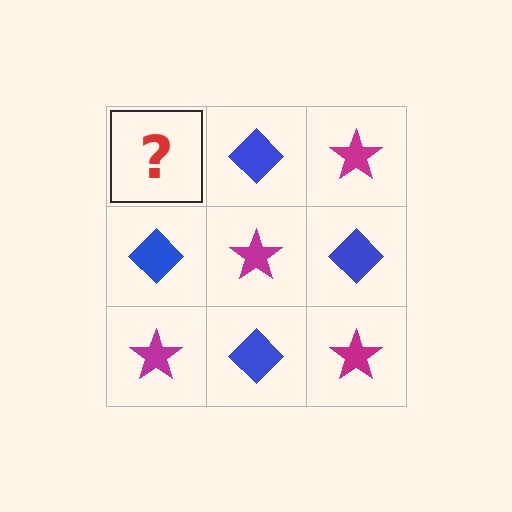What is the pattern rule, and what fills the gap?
The rule is that it alternates magenta star and blue diamond in a checkerboard pattern. The gap should be filled with a magenta star.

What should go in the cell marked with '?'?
The missing cell should contain a magenta star.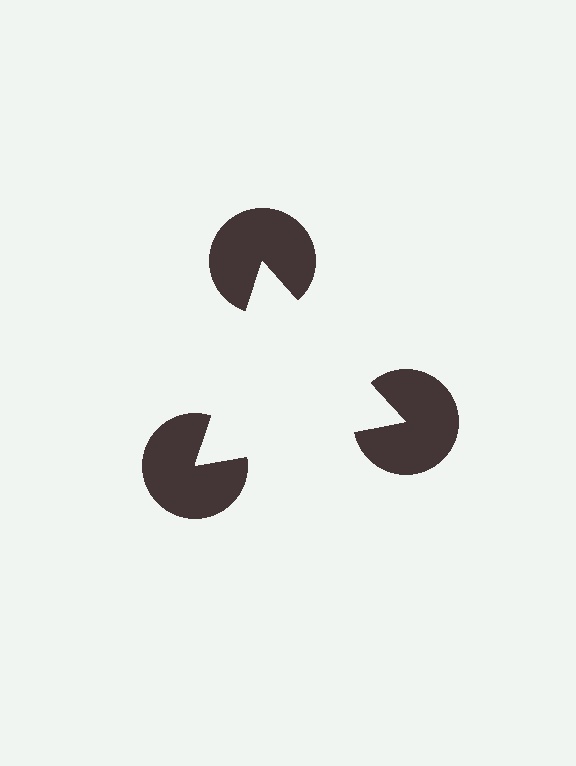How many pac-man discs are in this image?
There are 3 — one at each vertex of the illusory triangle.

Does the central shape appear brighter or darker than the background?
It typically appears slightly brighter than the background, even though no actual brightness change is drawn.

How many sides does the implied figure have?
3 sides.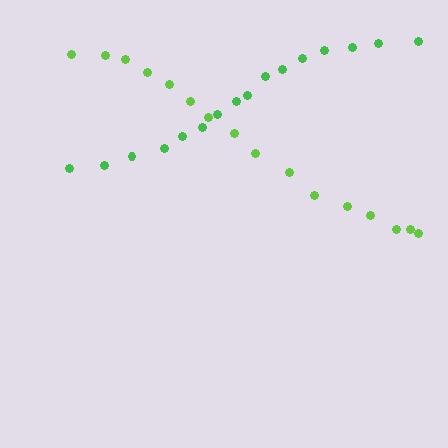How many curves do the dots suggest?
There are 2 distinct paths.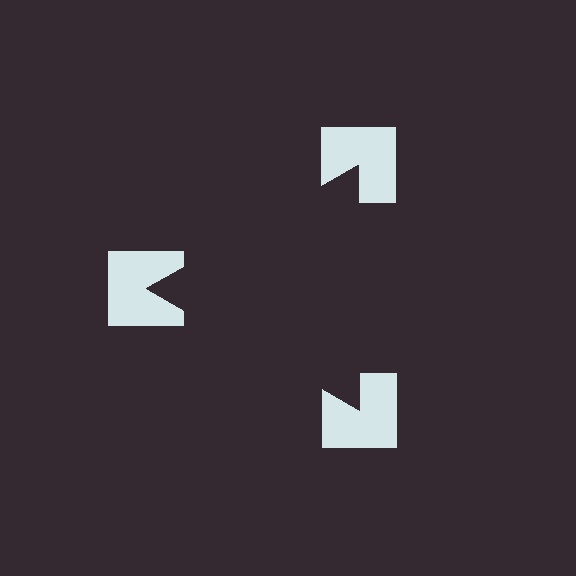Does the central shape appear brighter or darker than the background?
It typically appears slightly darker than the background, even though no actual brightness change is drawn.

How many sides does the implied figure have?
3 sides.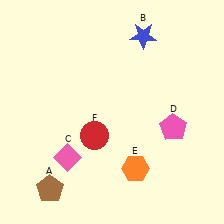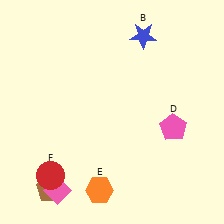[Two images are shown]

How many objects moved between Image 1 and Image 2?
3 objects moved between the two images.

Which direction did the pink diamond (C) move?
The pink diamond (C) moved down.